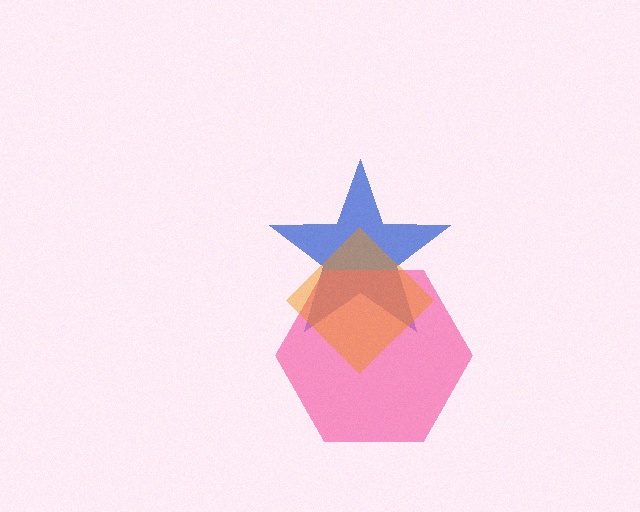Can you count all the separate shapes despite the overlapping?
Yes, there are 3 separate shapes.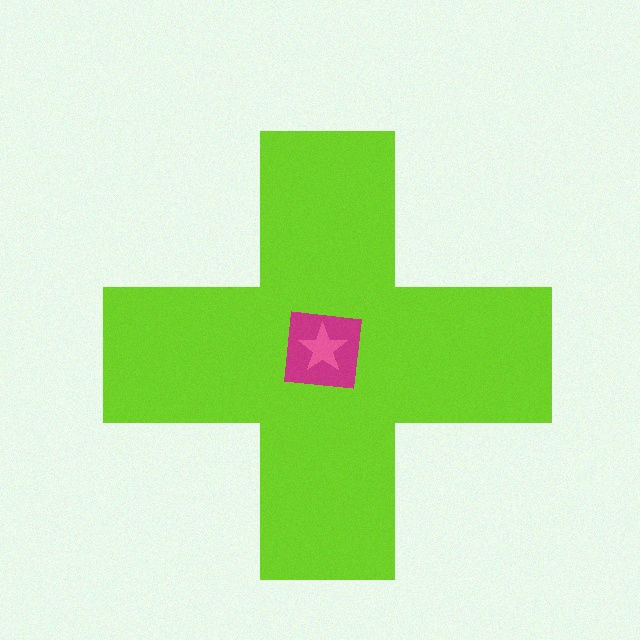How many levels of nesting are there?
3.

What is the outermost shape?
The lime cross.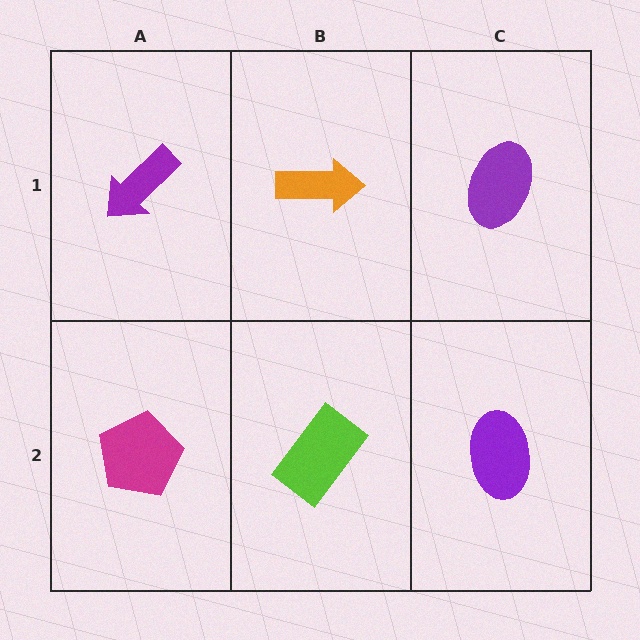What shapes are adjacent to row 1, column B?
A lime rectangle (row 2, column B), a purple arrow (row 1, column A), a purple ellipse (row 1, column C).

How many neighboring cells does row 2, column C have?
2.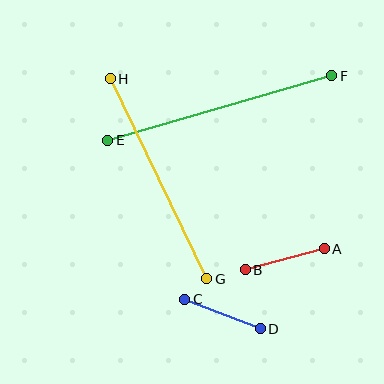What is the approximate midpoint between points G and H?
The midpoint is at approximately (158, 179) pixels.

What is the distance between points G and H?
The distance is approximately 222 pixels.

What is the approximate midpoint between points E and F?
The midpoint is at approximately (220, 108) pixels.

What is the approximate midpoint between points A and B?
The midpoint is at approximately (285, 259) pixels.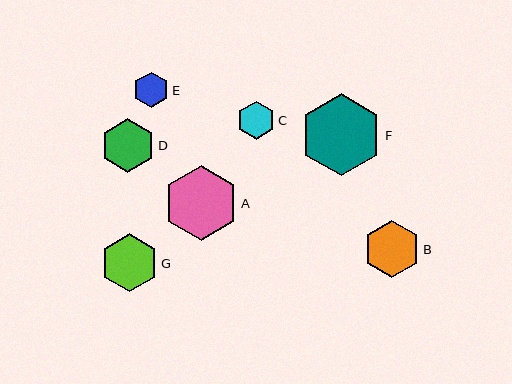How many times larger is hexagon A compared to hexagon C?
Hexagon A is approximately 2.0 times the size of hexagon C.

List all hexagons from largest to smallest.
From largest to smallest: F, A, G, B, D, C, E.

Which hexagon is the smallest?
Hexagon E is the smallest with a size of approximately 35 pixels.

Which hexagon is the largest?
Hexagon F is the largest with a size of approximately 82 pixels.